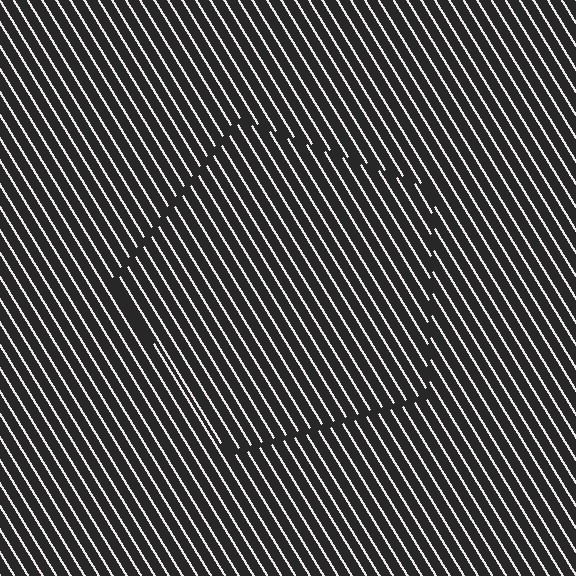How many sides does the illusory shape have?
5 sides — the line-ends trace a pentagon.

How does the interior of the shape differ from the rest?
The interior of the shape contains the same grating, shifted by half a period — the contour is defined by the phase discontinuity where line-ends from the inner and outer gratings abut.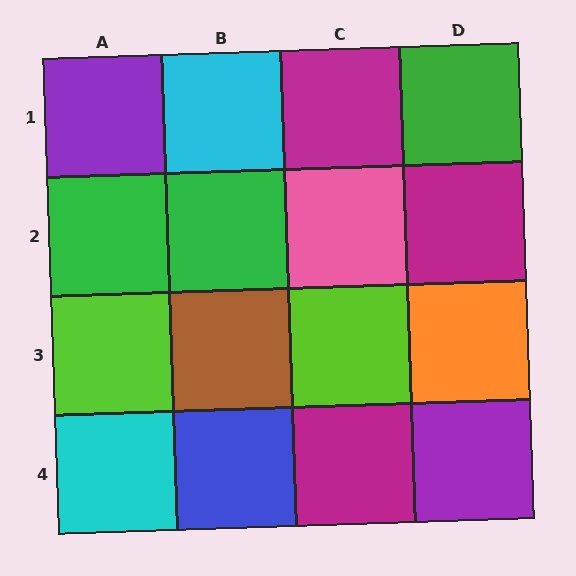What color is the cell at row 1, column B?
Cyan.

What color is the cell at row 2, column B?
Green.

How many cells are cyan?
2 cells are cyan.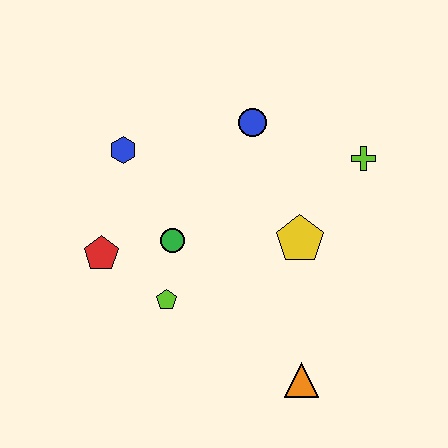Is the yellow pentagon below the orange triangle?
No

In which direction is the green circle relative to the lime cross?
The green circle is to the left of the lime cross.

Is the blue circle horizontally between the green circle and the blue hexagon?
No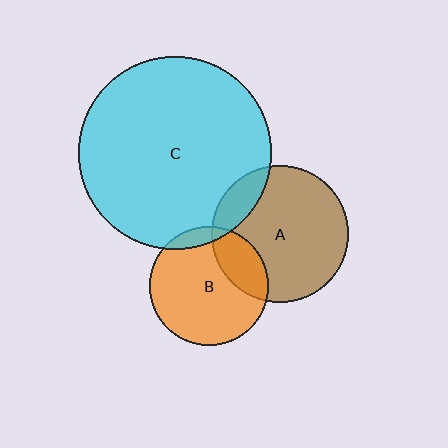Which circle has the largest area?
Circle C (cyan).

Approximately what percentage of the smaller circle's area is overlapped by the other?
Approximately 10%.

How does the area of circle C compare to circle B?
Approximately 2.6 times.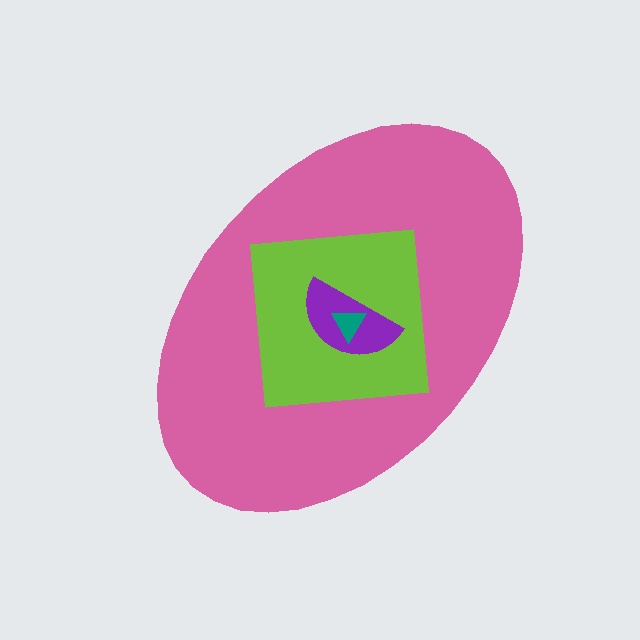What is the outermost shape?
The pink ellipse.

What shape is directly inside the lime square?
The purple semicircle.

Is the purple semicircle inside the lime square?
Yes.